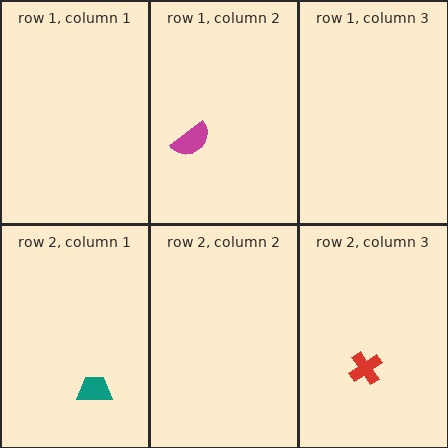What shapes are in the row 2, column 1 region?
The teal trapezoid.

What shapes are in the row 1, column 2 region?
The magenta semicircle.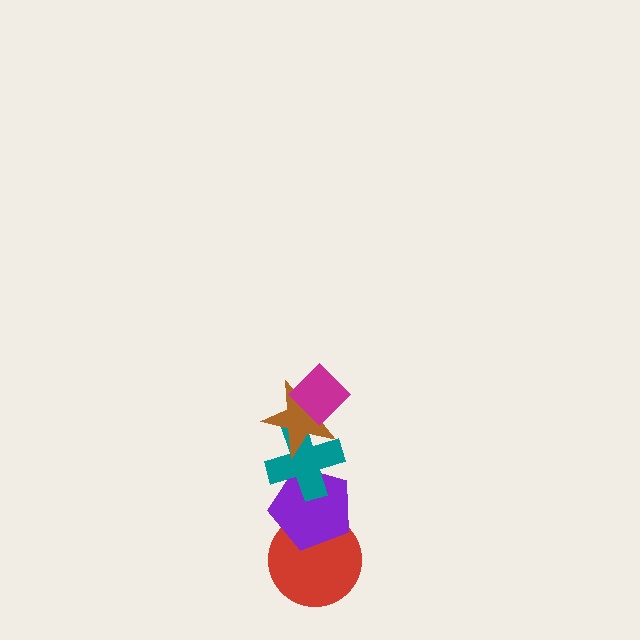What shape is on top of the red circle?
The purple pentagon is on top of the red circle.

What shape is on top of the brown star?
The magenta diamond is on top of the brown star.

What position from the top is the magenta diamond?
The magenta diamond is 1st from the top.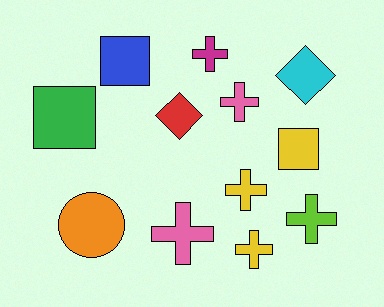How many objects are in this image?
There are 12 objects.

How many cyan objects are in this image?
There is 1 cyan object.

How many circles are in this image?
There is 1 circle.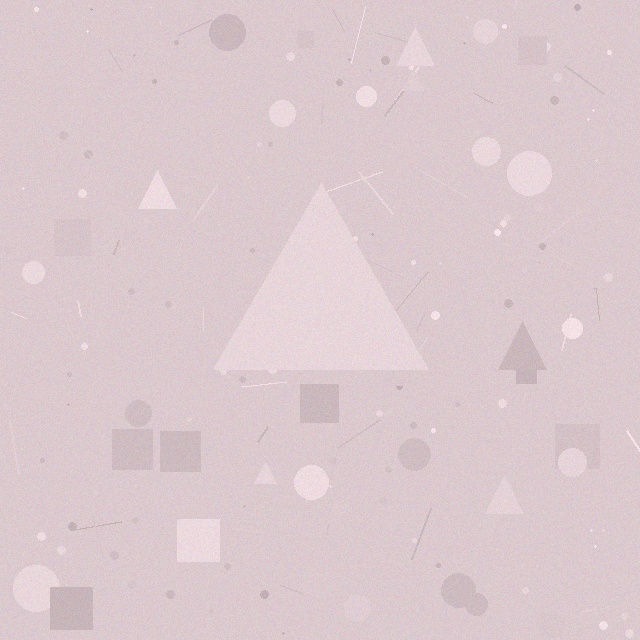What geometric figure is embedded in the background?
A triangle is embedded in the background.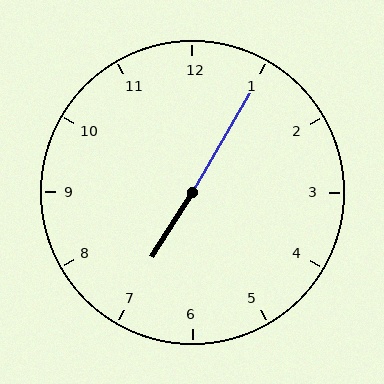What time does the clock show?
7:05.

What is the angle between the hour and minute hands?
Approximately 178 degrees.